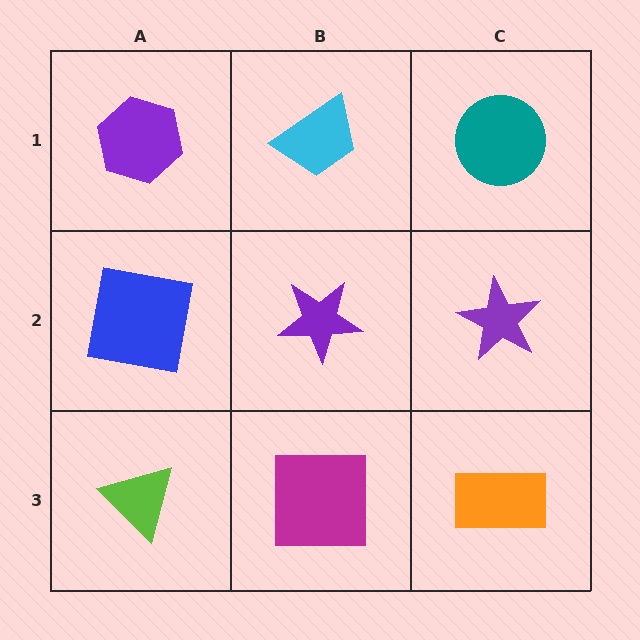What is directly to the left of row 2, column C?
A purple star.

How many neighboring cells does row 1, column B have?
3.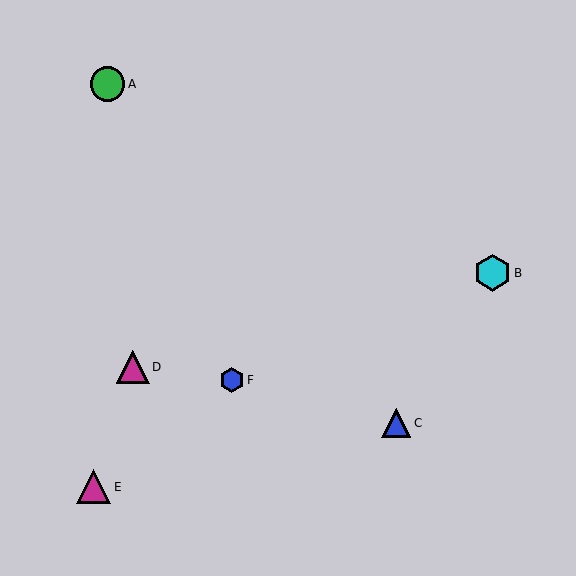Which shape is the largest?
The cyan hexagon (labeled B) is the largest.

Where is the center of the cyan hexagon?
The center of the cyan hexagon is at (493, 273).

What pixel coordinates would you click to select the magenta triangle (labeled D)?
Click at (133, 367) to select the magenta triangle D.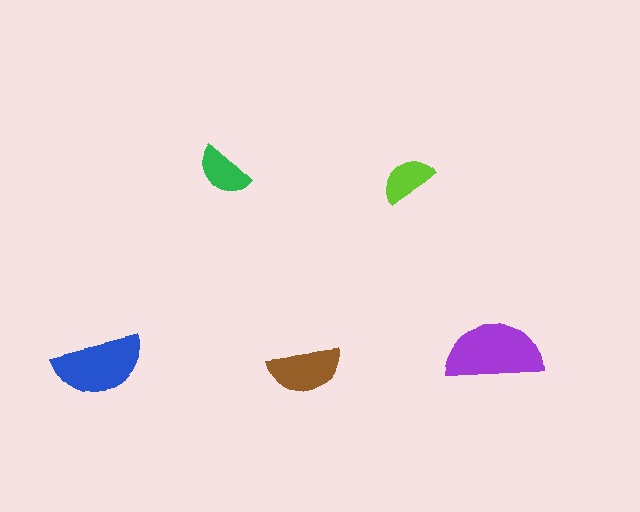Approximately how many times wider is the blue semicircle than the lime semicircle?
About 1.5 times wider.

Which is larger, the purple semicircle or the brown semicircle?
The purple one.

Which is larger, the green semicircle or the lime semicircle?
The green one.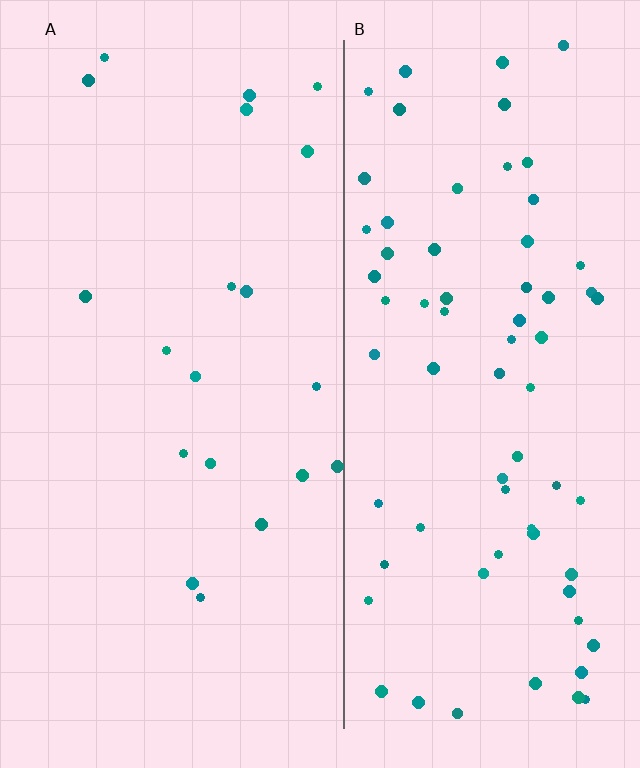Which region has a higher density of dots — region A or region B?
B (the right).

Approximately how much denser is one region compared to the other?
Approximately 3.6× — region B over region A.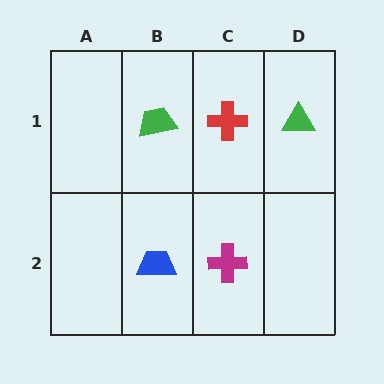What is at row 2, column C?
A magenta cross.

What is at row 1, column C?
A red cross.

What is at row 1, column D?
A green triangle.